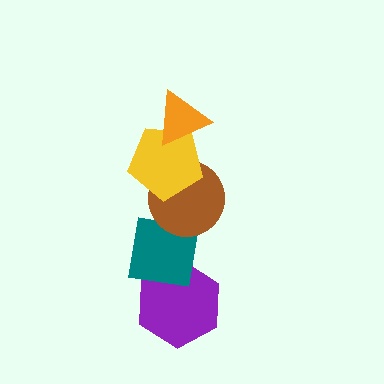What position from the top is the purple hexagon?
The purple hexagon is 5th from the top.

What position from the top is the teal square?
The teal square is 4th from the top.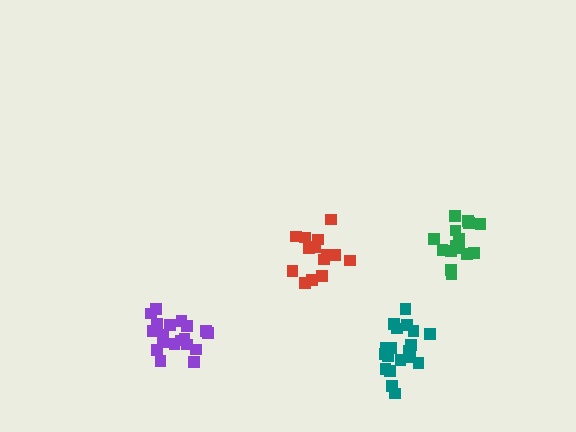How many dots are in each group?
Group 1: 20 dots, Group 2: 15 dots, Group 3: 19 dots, Group 4: 14 dots (68 total).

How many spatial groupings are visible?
There are 4 spatial groupings.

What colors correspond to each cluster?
The clusters are colored: purple, green, teal, red.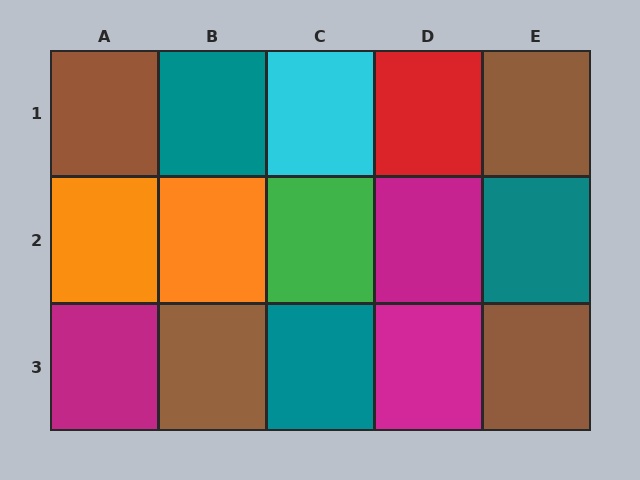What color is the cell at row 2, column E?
Teal.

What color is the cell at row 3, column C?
Teal.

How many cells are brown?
4 cells are brown.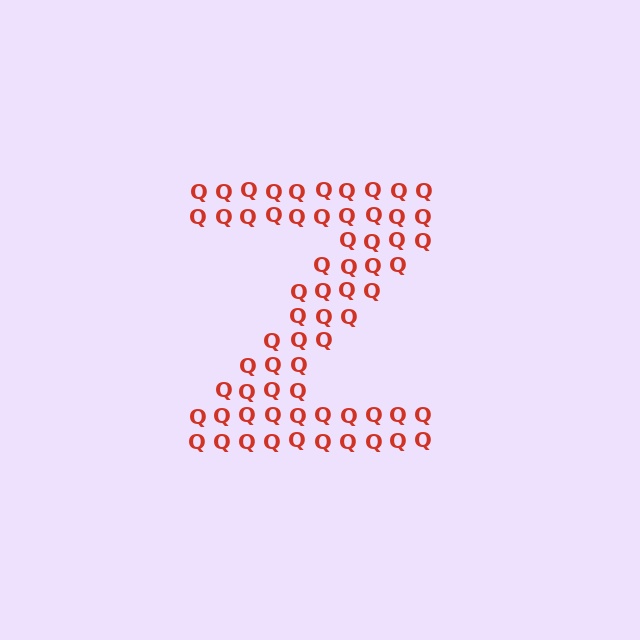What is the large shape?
The large shape is the letter Z.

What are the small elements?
The small elements are letter Q's.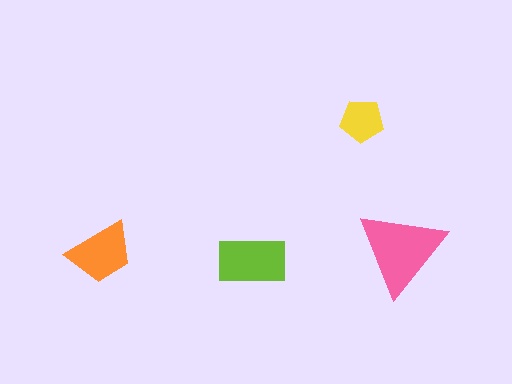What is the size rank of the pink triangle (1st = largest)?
1st.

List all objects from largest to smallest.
The pink triangle, the lime rectangle, the orange trapezoid, the yellow pentagon.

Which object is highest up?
The yellow pentagon is topmost.